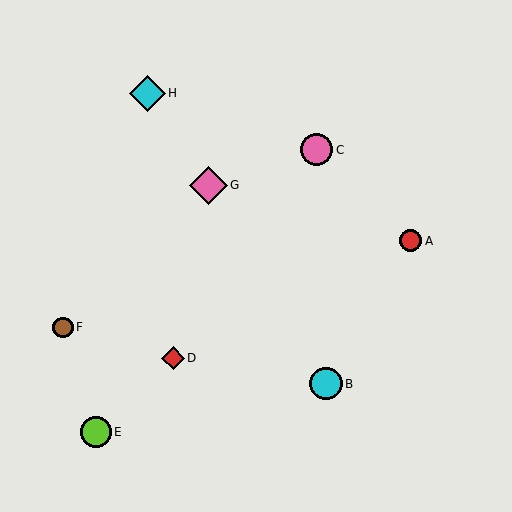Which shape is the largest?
The pink diamond (labeled G) is the largest.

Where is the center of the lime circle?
The center of the lime circle is at (96, 432).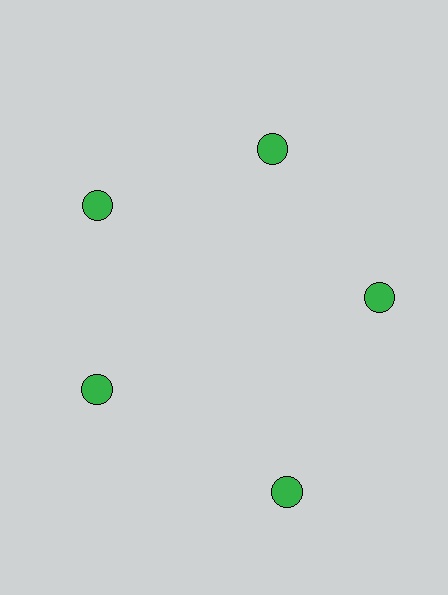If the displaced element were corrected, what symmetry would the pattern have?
It would have 5-fold rotational symmetry — the pattern would map onto itself every 72 degrees.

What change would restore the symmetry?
The symmetry would be restored by moving it inward, back onto the ring so that all 5 circles sit at equal angles and equal distance from the center.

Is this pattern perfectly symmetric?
No. The 5 green circles are arranged in a ring, but one element near the 5 o'clock position is pushed outward from the center, breaking the 5-fold rotational symmetry.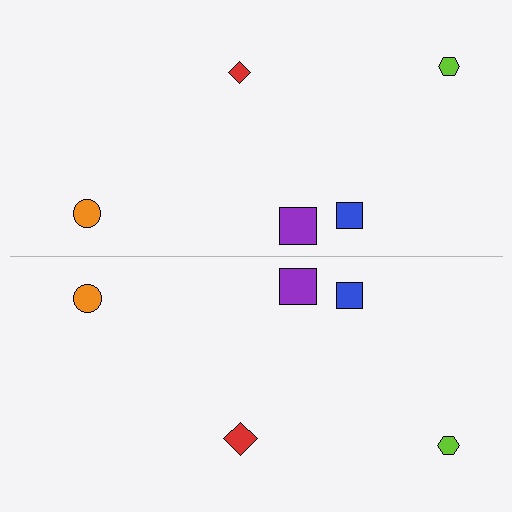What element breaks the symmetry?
The red diamond on the bottom side has a different size than its mirror counterpart.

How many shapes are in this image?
There are 10 shapes in this image.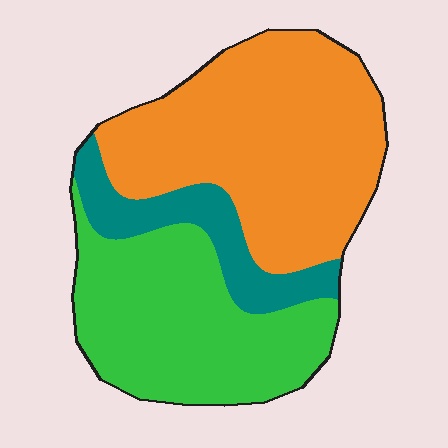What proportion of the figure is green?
Green covers 37% of the figure.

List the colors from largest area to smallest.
From largest to smallest: orange, green, teal.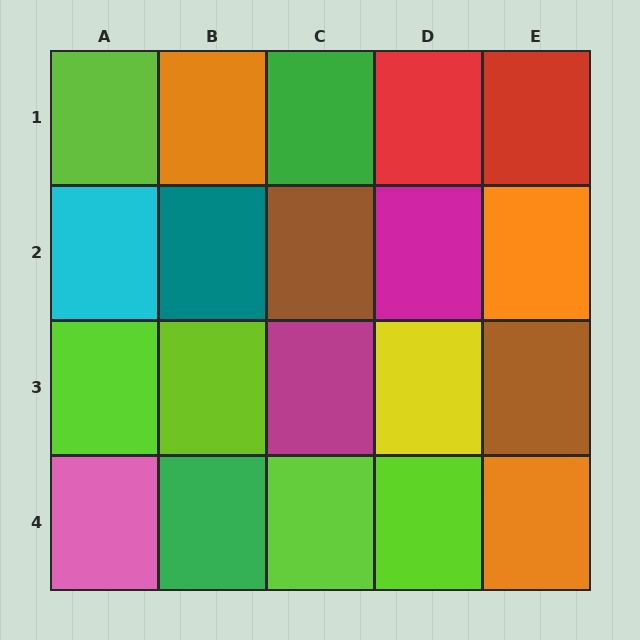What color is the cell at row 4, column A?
Pink.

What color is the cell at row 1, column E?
Red.